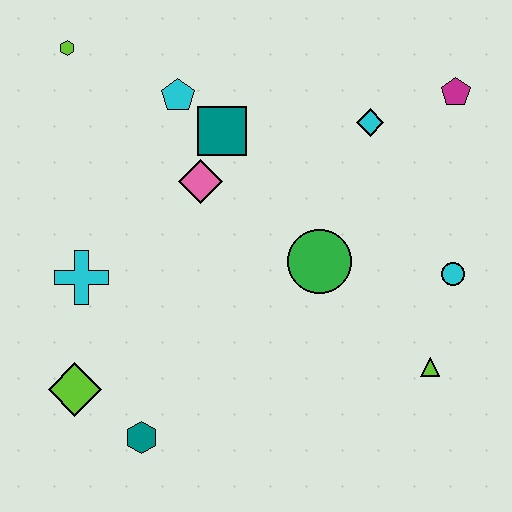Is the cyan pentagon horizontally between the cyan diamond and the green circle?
No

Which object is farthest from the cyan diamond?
The lime diamond is farthest from the cyan diamond.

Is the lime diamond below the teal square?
Yes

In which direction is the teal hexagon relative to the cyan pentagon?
The teal hexagon is below the cyan pentagon.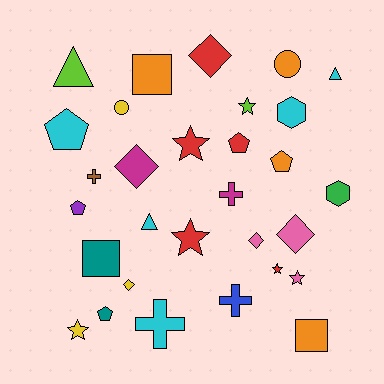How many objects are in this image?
There are 30 objects.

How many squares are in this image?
There are 3 squares.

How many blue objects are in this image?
There is 1 blue object.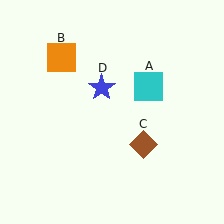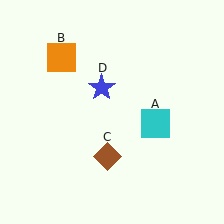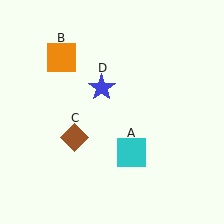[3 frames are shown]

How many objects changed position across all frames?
2 objects changed position: cyan square (object A), brown diamond (object C).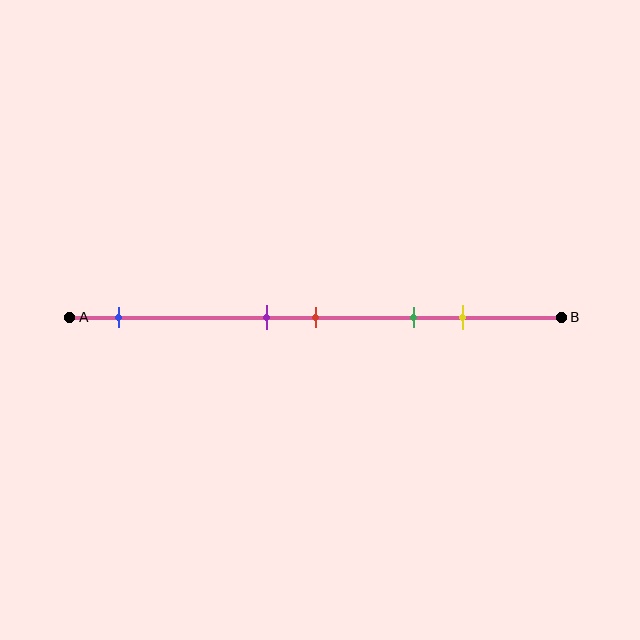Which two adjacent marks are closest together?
The purple and red marks are the closest adjacent pair.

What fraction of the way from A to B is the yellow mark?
The yellow mark is approximately 80% (0.8) of the way from A to B.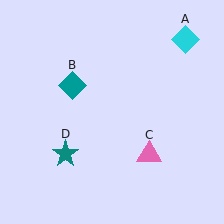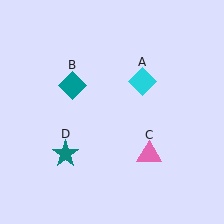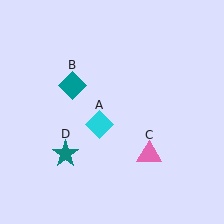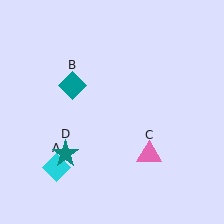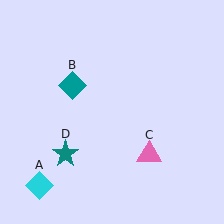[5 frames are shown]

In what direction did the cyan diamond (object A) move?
The cyan diamond (object A) moved down and to the left.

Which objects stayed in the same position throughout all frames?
Teal diamond (object B) and pink triangle (object C) and teal star (object D) remained stationary.